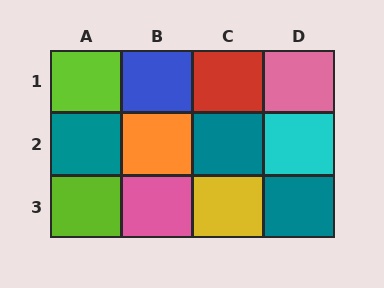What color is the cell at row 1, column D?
Pink.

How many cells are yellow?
1 cell is yellow.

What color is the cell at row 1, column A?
Lime.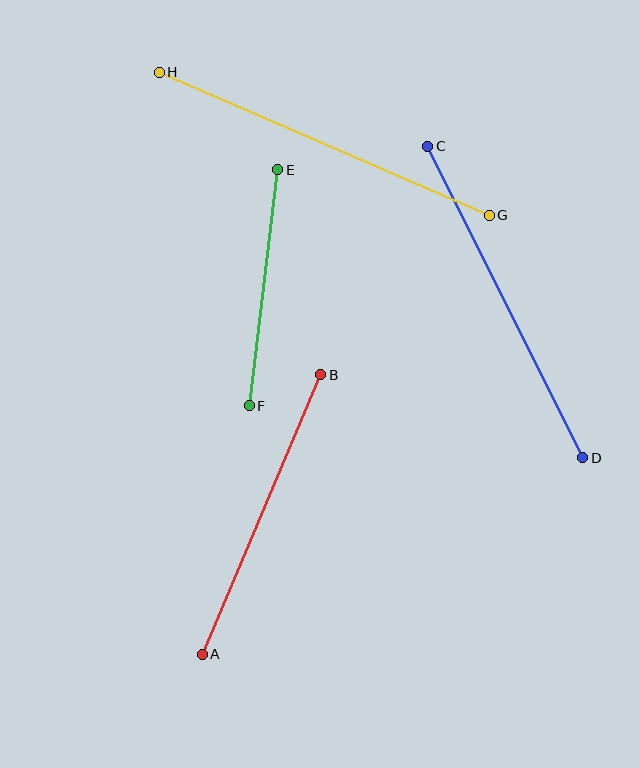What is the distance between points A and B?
The distance is approximately 304 pixels.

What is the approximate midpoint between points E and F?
The midpoint is at approximately (263, 288) pixels.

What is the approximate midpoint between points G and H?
The midpoint is at approximately (324, 144) pixels.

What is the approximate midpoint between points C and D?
The midpoint is at approximately (505, 302) pixels.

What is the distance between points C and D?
The distance is approximately 348 pixels.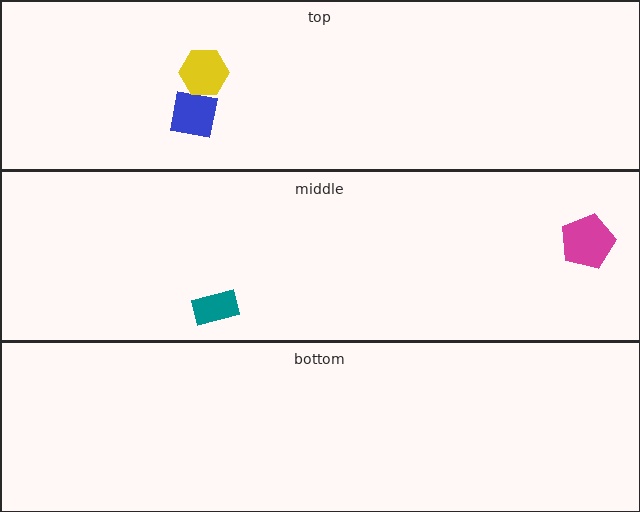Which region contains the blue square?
The top region.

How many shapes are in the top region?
2.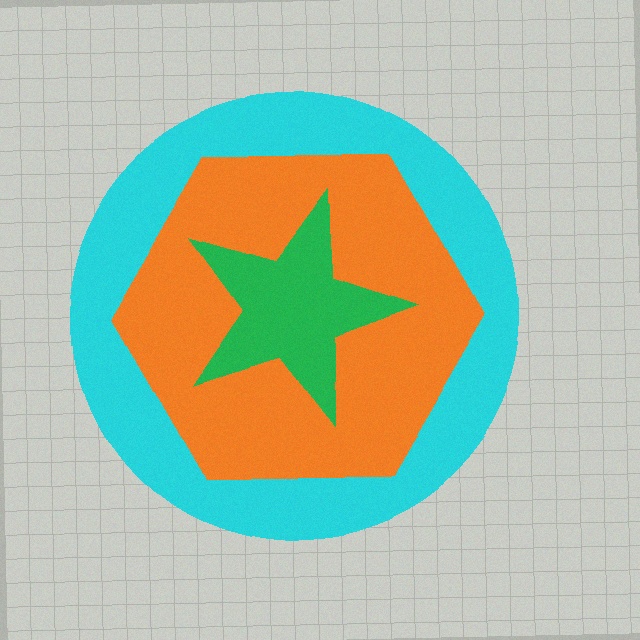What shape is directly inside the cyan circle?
The orange hexagon.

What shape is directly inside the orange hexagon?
The green star.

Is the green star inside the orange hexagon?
Yes.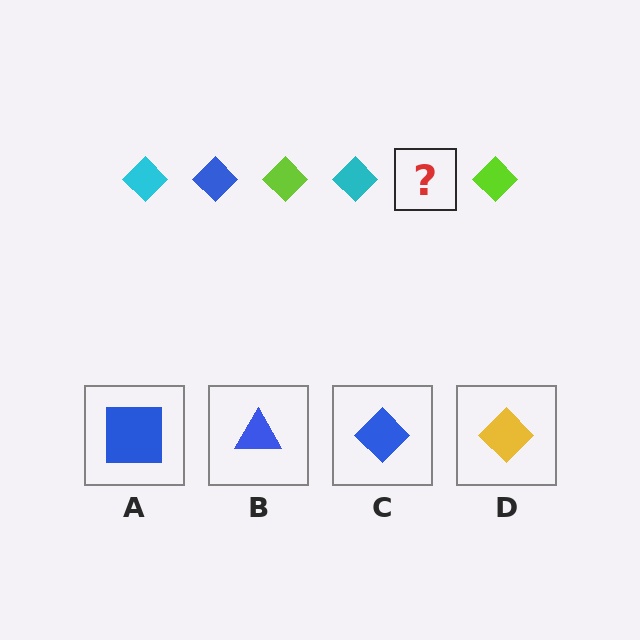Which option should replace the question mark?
Option C.